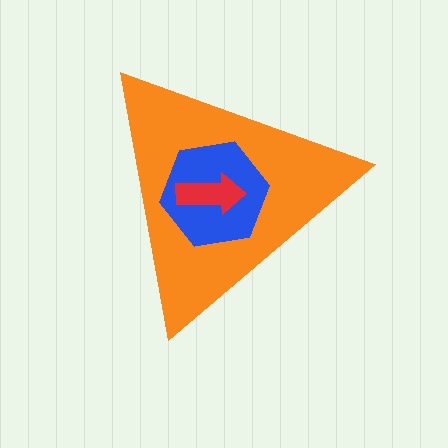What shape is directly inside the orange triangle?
The blue hexagon.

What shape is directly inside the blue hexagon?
The red arrow.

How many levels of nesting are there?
3.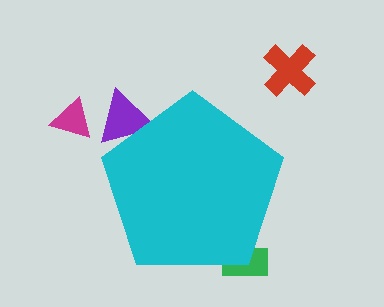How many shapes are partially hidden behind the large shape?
2 shapes are partially hidden.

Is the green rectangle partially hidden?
Yes, the green rectangle is partially hidden behind the cyan pentagon.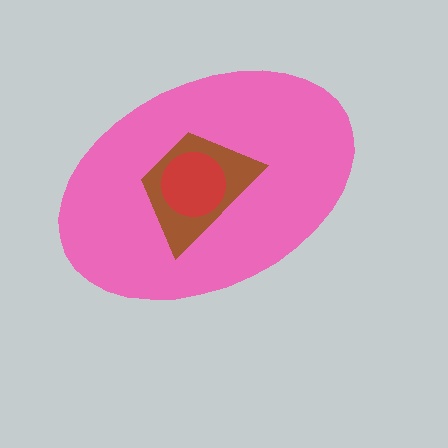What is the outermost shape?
The pink ellipse.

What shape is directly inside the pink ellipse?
The brown trapezoid.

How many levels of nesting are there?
3.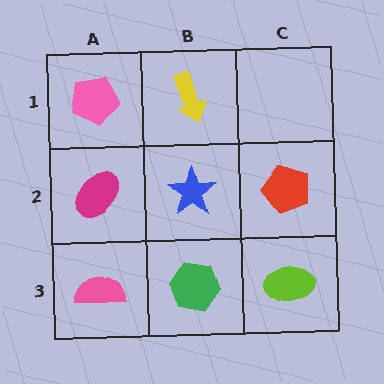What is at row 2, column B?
A blue star.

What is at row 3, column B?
A green hexagon.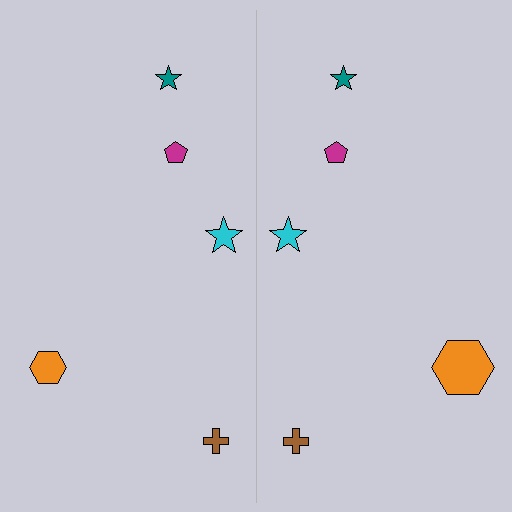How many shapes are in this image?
There are 10 shapes in this image.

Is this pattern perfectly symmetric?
No, the pattern is not perfectly symmetric. The orange hexagon on the right side has a different size than its mirror counterpart.